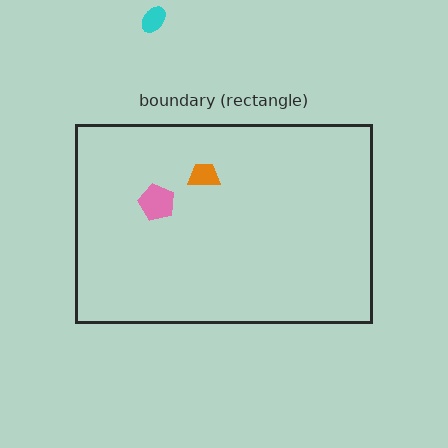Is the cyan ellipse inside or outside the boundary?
Outside.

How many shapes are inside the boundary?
2 inside, 1 outside.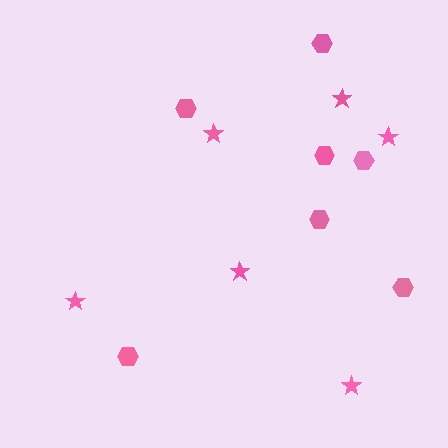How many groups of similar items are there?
There are 2 groups: one group of stars (6) and one group of hexagons (7).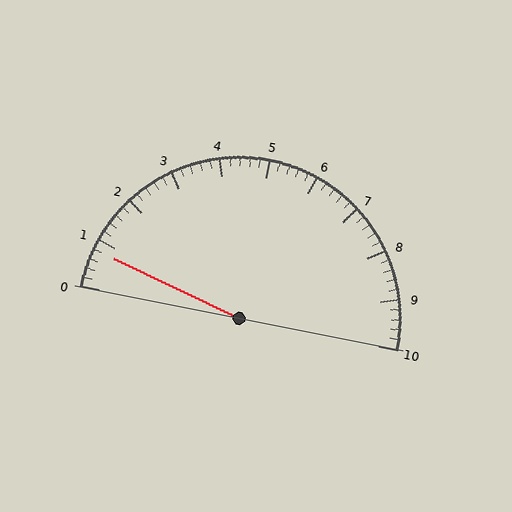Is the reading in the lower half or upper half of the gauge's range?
The reading is in the lower half of the range (0 to 10).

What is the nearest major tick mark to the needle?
The nearest major tick mark is 1.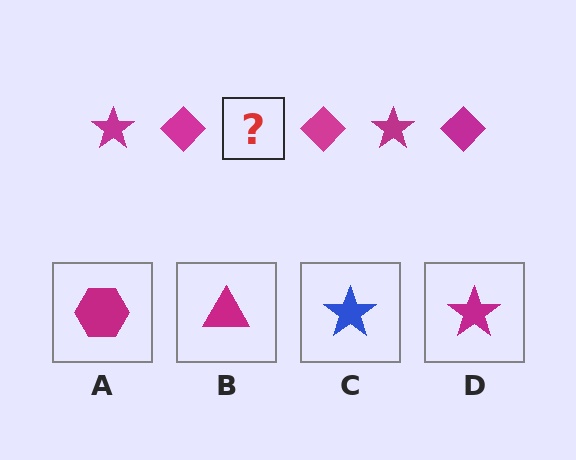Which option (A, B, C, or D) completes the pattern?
D.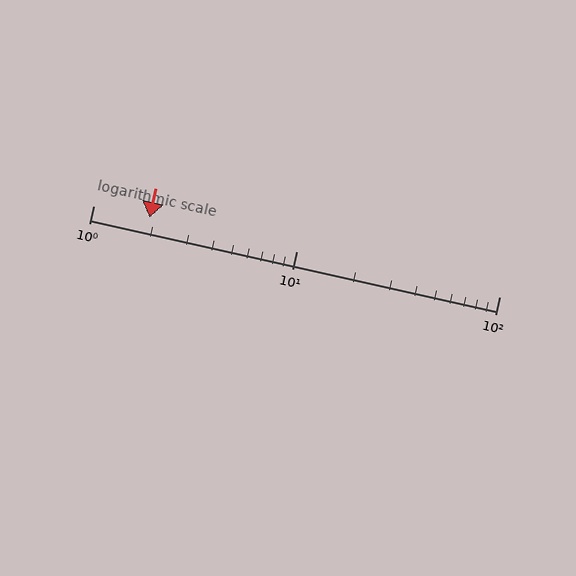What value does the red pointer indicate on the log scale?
The pointer indicates approximately 1.9.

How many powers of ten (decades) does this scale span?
The scale spans 2 decades, from 1 to 100.